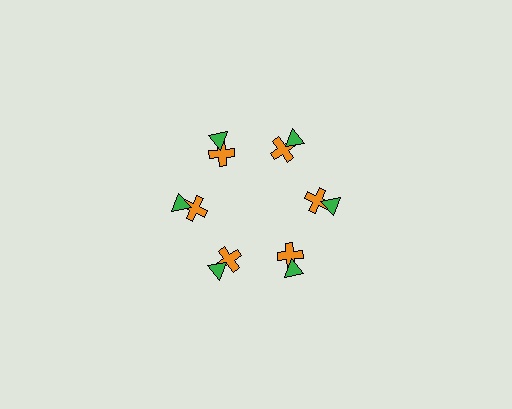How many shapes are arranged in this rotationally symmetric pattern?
There are 12 shapes, arranged in 6 groups of 2.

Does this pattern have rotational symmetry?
Yes, this pattern has 6-fold rotational symmetry. It looks the same after rotating 60 degrees around the center.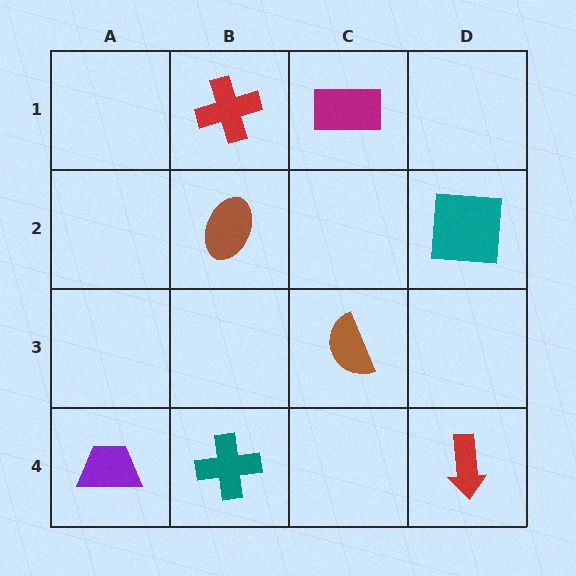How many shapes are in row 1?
2 shapes.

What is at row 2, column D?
A teal square.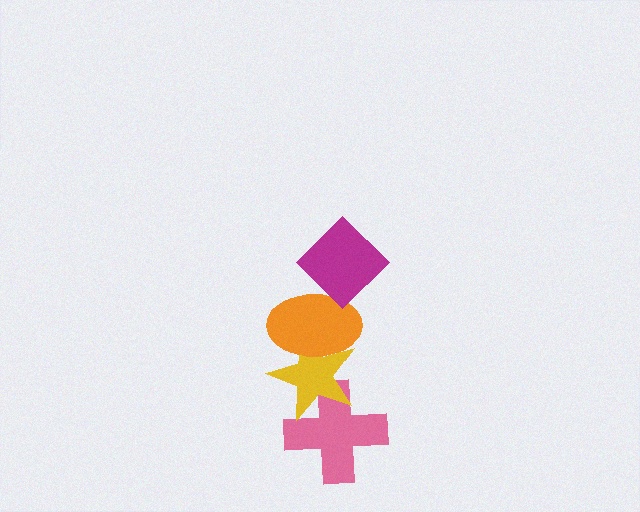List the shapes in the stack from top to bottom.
From top to bottom: the magenta diamond, the orange ellipse, the yellow star, the pink cross.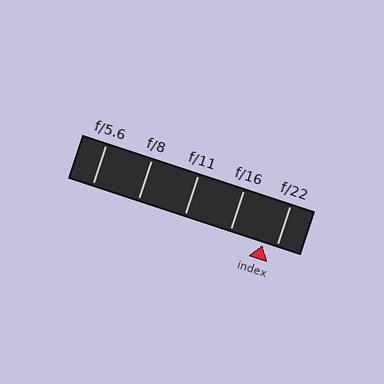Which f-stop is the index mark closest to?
The index mark is closest to f/22.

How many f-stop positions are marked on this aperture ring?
There are 5 f-stop positions marked.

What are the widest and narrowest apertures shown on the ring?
The widest aperture shown is f/5.6 and the narrowest is f/22.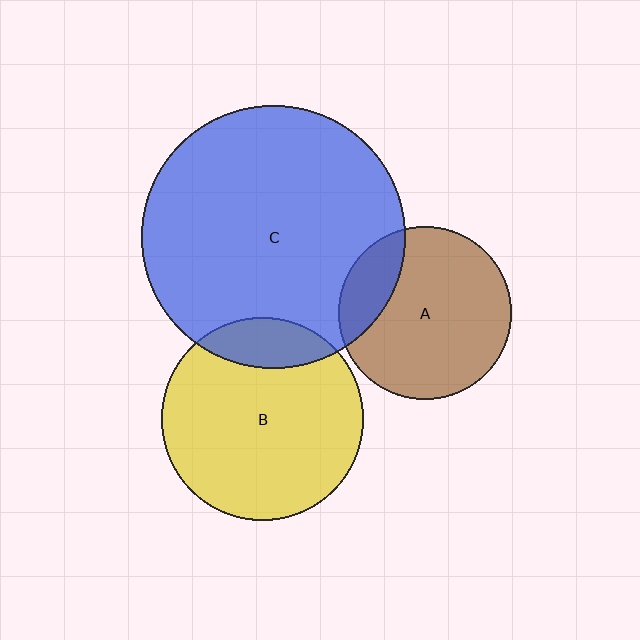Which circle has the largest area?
Circle C (blue).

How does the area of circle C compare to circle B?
Approximately 1.7 times.